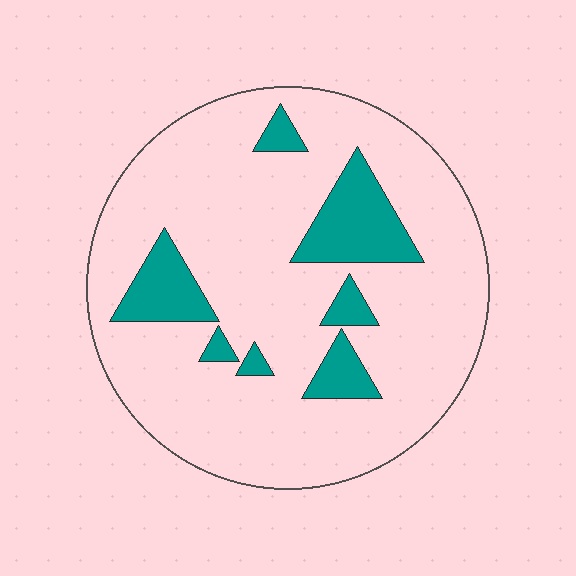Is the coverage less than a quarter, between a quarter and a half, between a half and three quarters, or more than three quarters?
Less than a quarter.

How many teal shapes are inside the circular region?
7.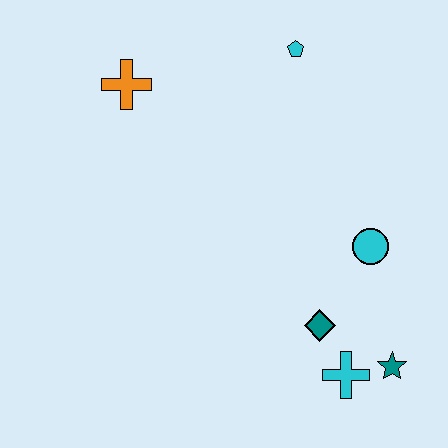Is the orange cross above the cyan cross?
Yes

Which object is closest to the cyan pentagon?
The orange cross is closest to the cyan pentagon.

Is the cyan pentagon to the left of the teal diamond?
Yes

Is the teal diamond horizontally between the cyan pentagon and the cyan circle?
Yes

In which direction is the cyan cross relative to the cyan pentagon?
The cyan cross is below the cyan pentagon.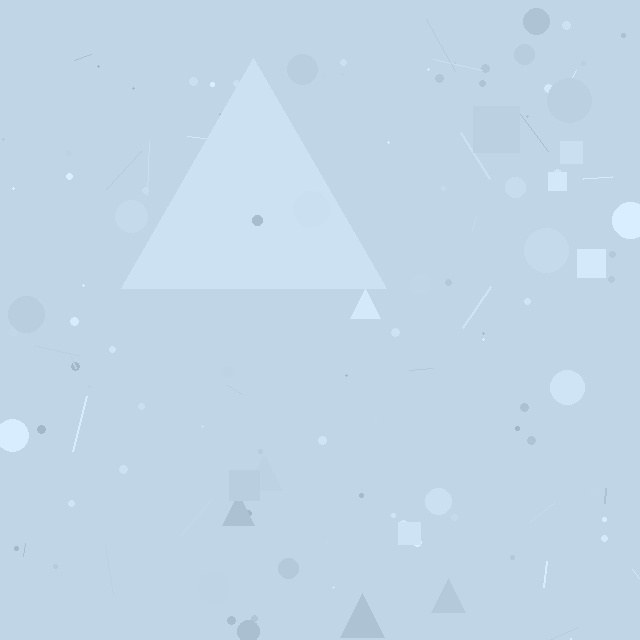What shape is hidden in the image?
A triangle is hidden in the image.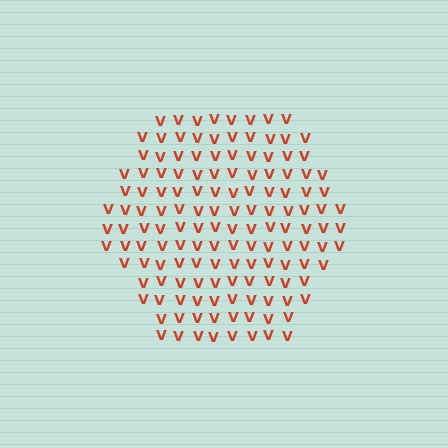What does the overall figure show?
The overall figure shows a hexagon.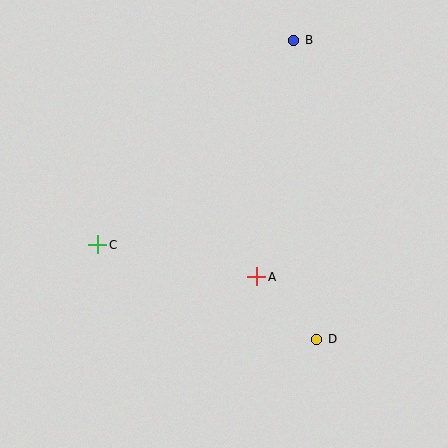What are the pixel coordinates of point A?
Point A is at (257, 277).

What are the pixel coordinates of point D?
Point D is at (317, 339).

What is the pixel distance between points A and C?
The distance between A and C is 162 pixels.